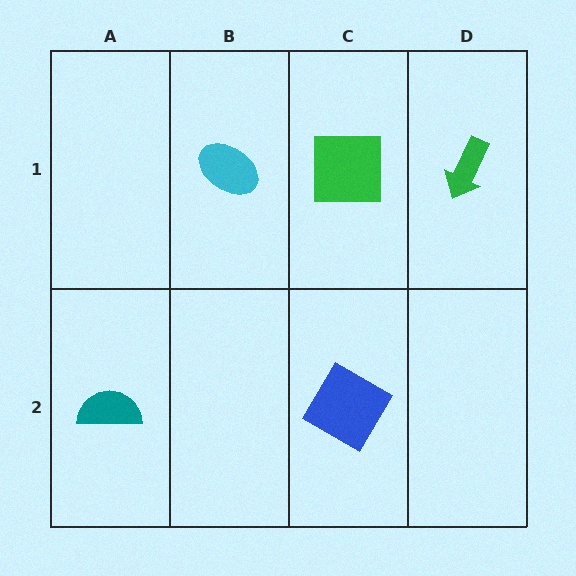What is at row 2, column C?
A blue diamond.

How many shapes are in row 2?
2 shapes.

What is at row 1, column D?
A green arrow.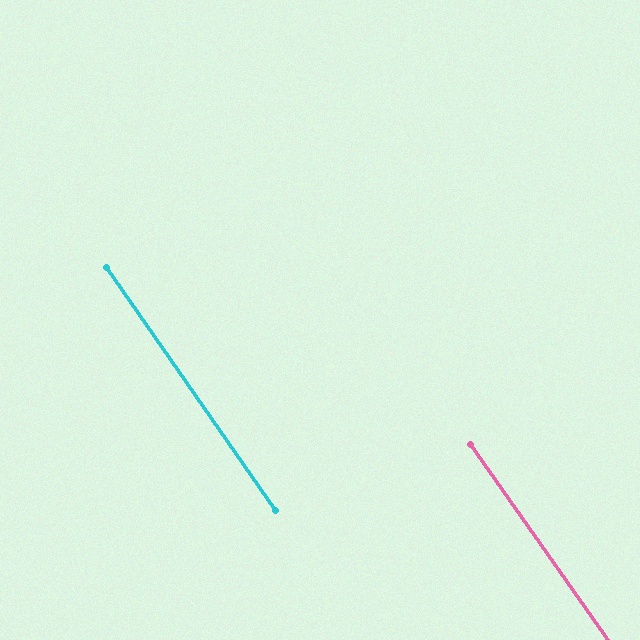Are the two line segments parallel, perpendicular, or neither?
Parallel — their directions differ by only 0.3°.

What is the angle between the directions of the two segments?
Approximately 0 degrees.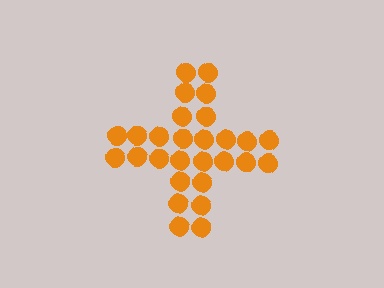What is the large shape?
The large shape is a cross.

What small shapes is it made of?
It is made of small circles.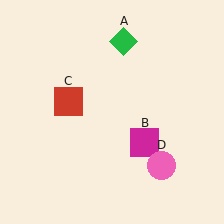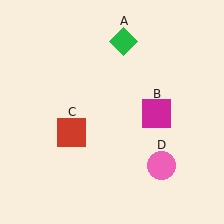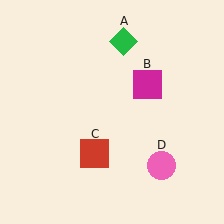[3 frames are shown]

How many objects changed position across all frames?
2 objects changed position: magenta square (object B), red square (object C).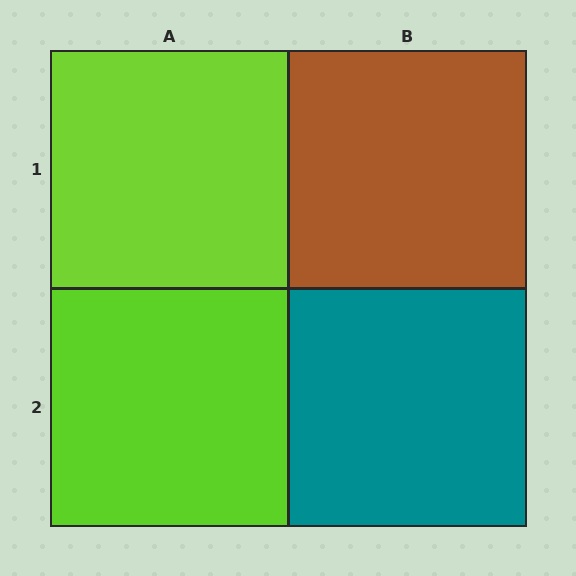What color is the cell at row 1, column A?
Lime.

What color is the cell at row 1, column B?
Brown.